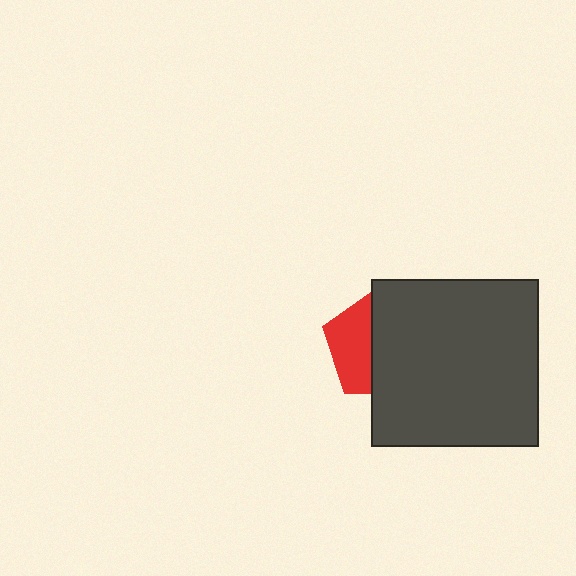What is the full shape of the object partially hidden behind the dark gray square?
The partially hidden object is a red pentagon.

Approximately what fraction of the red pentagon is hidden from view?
Roughly 60% of the red pentagon is hidden behind the dark gray square.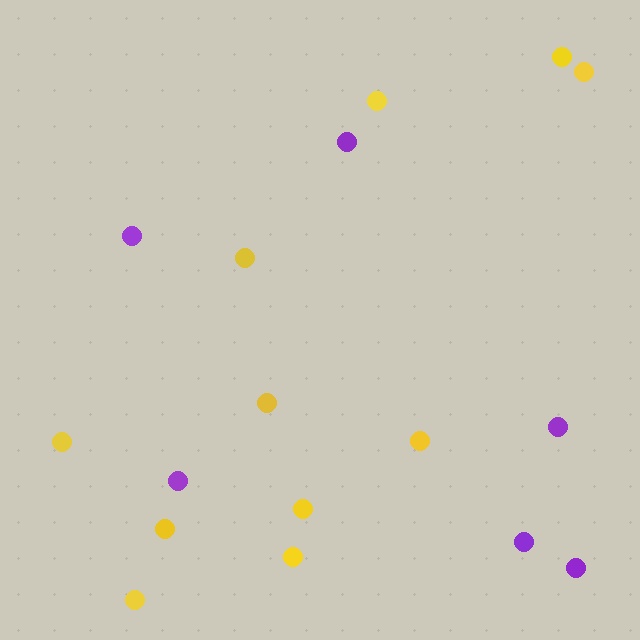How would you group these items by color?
There are 2 groups: one group of yellow circles (11) and one group of purple circles (6).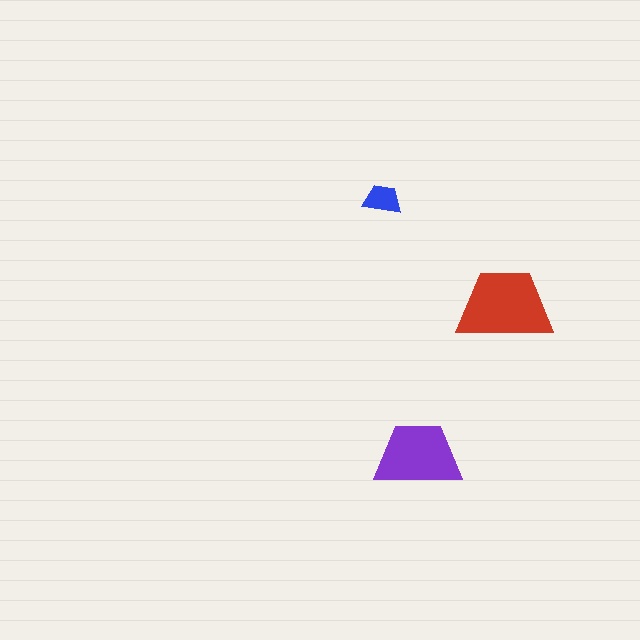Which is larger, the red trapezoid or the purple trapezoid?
The red one.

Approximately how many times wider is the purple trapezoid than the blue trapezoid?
About 2.5 times wider.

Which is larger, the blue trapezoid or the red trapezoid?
The red one.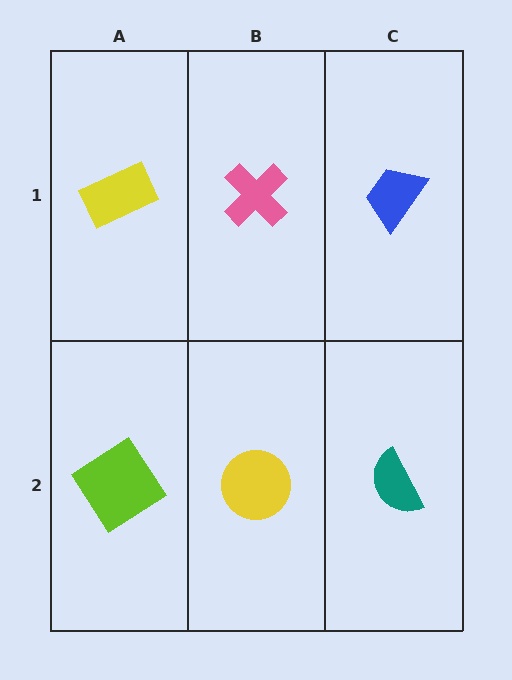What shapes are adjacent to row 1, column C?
A teal semicircle (row 2, column C), a pink cross (row 1, column B).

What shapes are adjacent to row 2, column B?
A pink cross (row 1, column B), a lime diamond (row 2, column A), a teal semicircle (row 2, column C).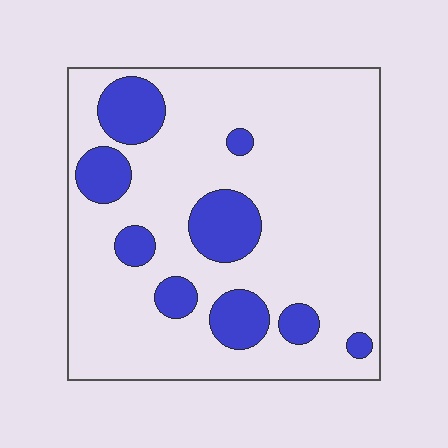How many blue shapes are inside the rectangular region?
9.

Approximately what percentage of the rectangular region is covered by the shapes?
Approximately 20%.